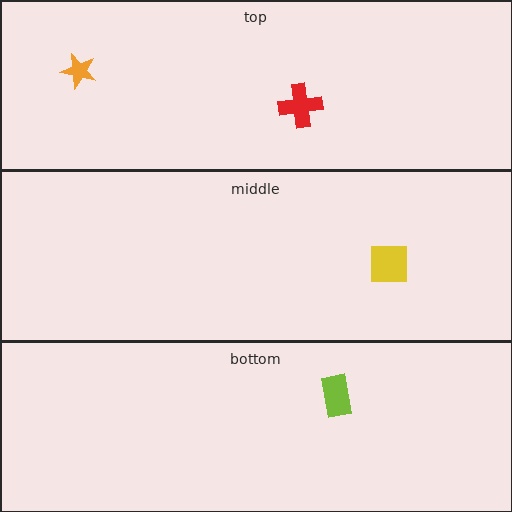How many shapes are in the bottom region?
1.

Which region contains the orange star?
The top region.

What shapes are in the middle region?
The yellow square.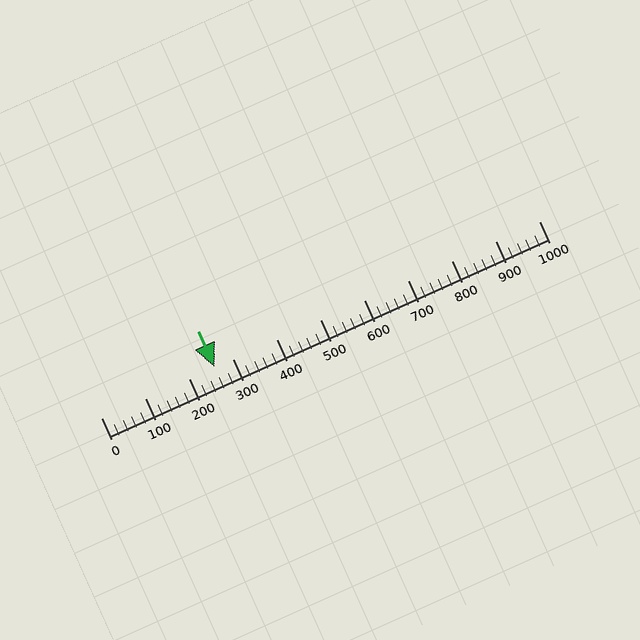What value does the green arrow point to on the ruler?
The green arrow points to approximately 260.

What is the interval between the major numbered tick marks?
The major tick marks are spaced 100 units apart.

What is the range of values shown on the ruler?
The ruler shows values from 0 to 1000.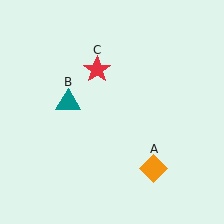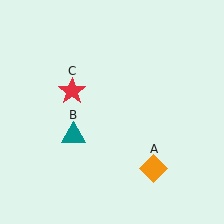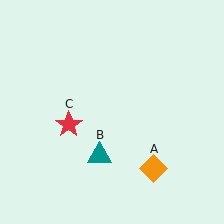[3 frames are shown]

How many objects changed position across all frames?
2 objects changed position: teal triangle (object B), red star (object C).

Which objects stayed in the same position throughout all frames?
Orange diamond (object A) remained stationary.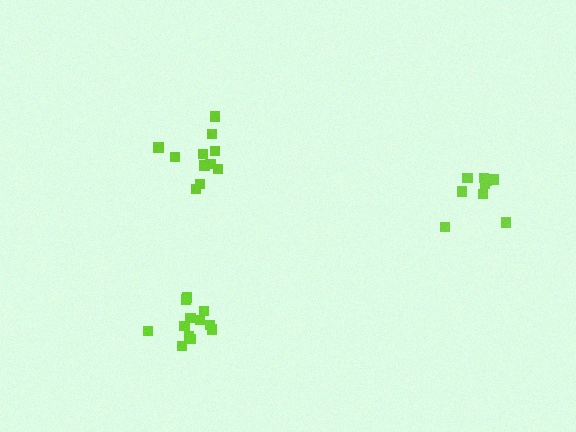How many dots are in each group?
Group 1: 11 dots, Group 2: 9 dots, Group 3: 12 dots (32 total).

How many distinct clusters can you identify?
There are 3 distinct clusters.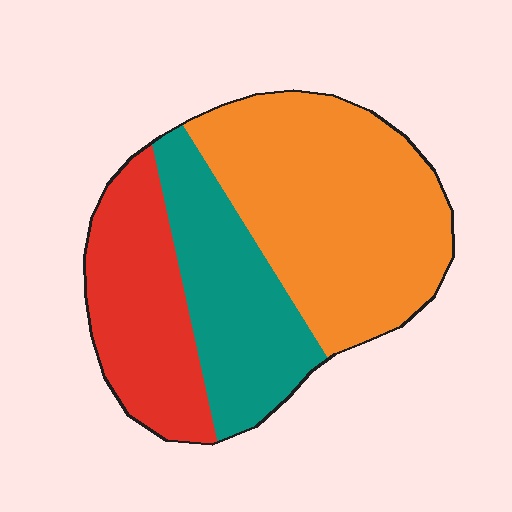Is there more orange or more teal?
Orange.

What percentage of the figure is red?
Red takes up about one quarter (1/4) of the figure.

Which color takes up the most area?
Orange, at roughly 50%.